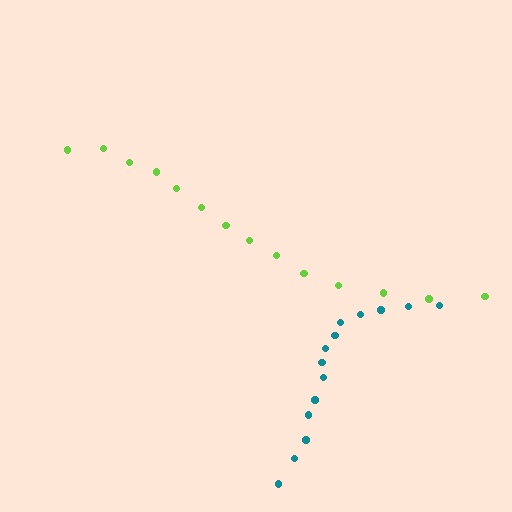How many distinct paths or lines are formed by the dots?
There are 2 distinct paths.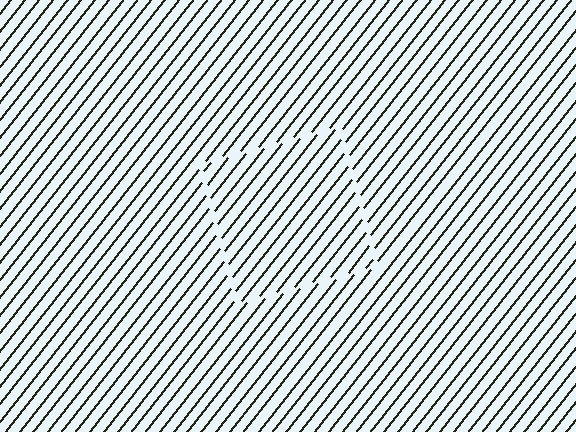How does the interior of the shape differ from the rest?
The interior of the shape contains the same grating, shifted by half a period — the contour is defined by the phase discontinuity where line-ends from the inner and outer gratings abut.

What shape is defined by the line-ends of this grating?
An illusory square. The interior of the shape contains the same grating, shifted by half a period — the contour is defined by the phase discontinuity where line-ends from the inner and outer gratings abut.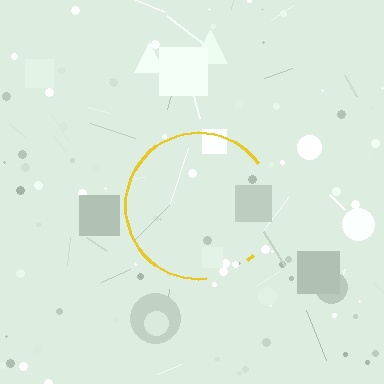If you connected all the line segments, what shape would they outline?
They would outline a circle.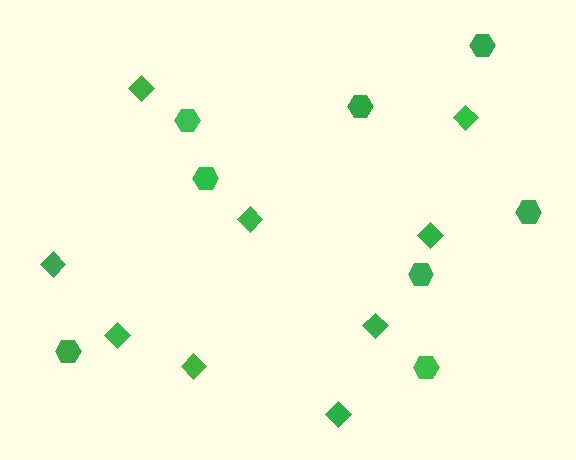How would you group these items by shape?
There are 2 groups: one group of diamonds (9) and one group of hexagons (8).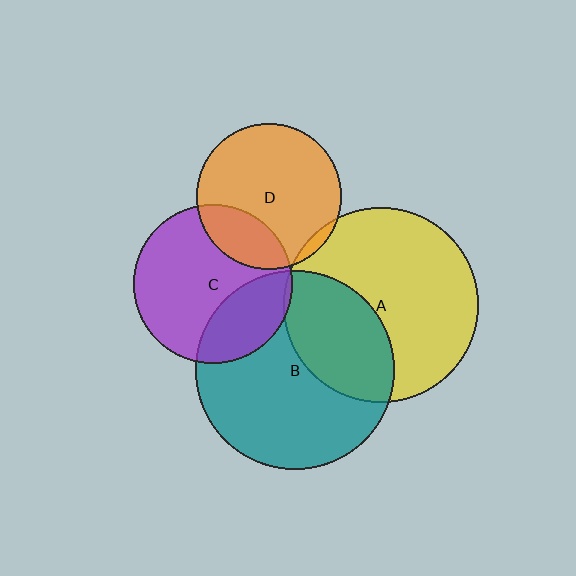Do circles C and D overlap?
Yes.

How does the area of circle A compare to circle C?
Approximately 1.5 times.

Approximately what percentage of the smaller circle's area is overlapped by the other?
Approximately 20%.